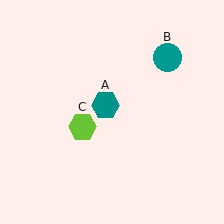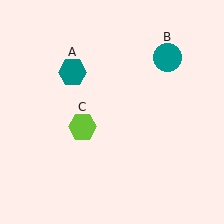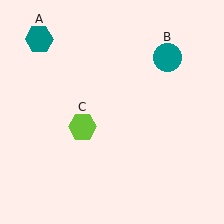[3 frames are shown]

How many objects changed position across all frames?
1 object changed position: teal hexagon (object A).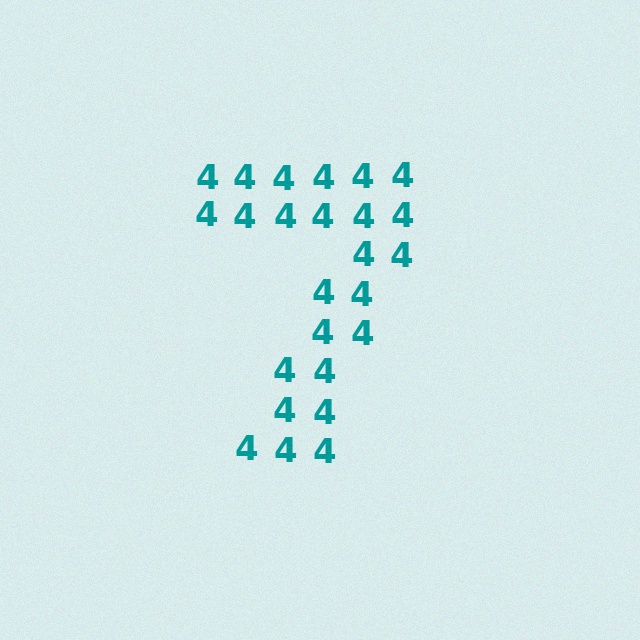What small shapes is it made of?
It is made of small digit 4's.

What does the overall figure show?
The overall figure shows the digit 7.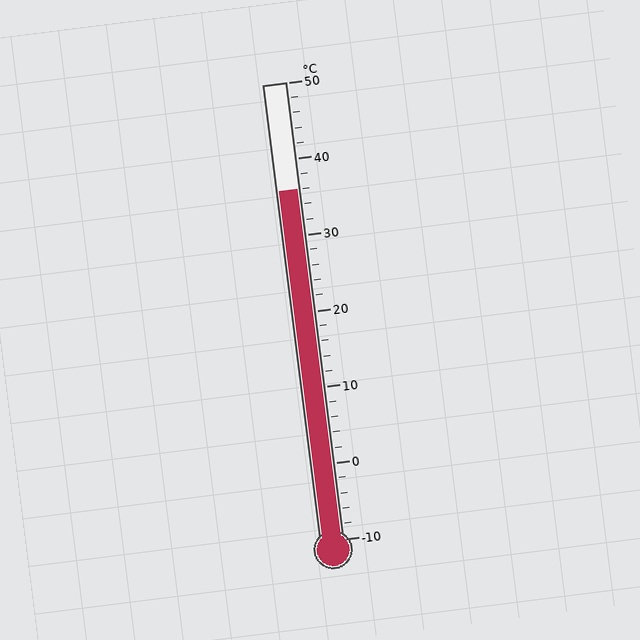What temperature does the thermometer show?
The thermometer shows approximately 36°C.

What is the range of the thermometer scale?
The thermometer scale ranges from -10°C to 50°C.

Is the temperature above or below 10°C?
The temperature is above 10°C.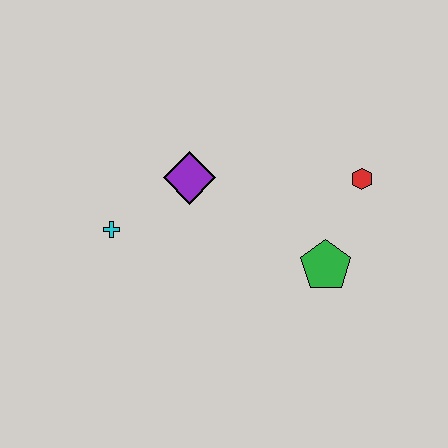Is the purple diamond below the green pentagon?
No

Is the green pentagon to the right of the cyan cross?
Yes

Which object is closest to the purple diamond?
The cyan cross is closest to the purple diamond.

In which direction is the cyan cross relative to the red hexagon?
The cyan cross is to the left of the red hexagon.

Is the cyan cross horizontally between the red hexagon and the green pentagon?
No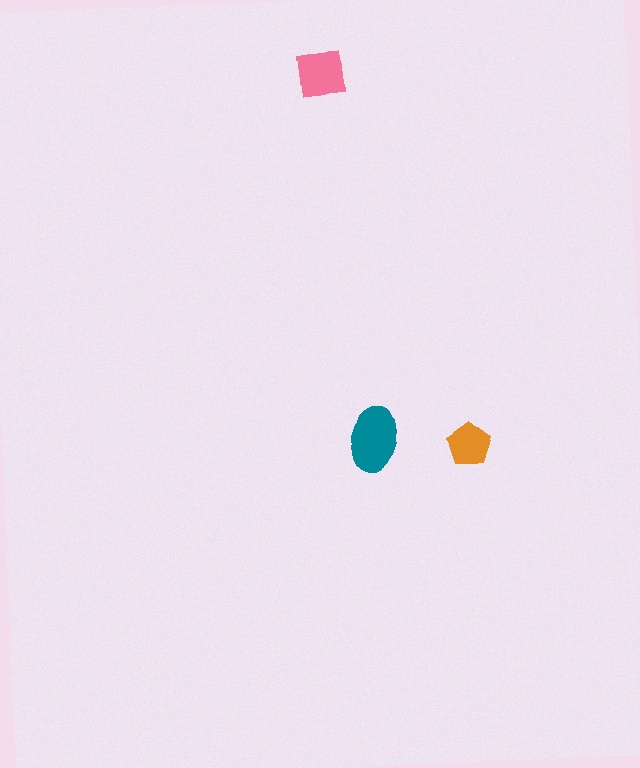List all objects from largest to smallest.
The teal ellipse, the pink square, the orange pentagon.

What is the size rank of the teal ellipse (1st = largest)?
1st.